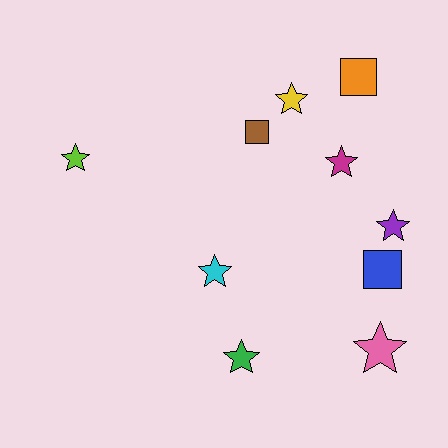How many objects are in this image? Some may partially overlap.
There are 10 objects.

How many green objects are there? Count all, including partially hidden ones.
There is 1 green object.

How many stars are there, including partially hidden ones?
There are 7 stars.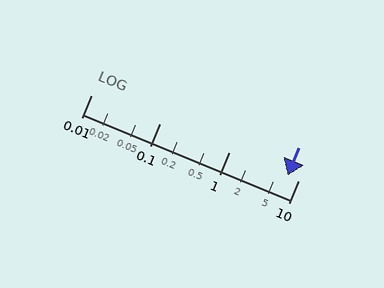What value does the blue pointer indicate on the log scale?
The pointer indicates approximately 7.1.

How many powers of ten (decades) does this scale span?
The scale spans 3 decades, from 0.01 to 10.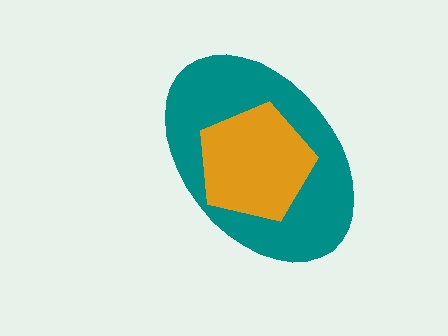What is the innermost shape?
The orange pentagon.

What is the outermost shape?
The teal ellipse.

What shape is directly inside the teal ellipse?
The orange pentagon.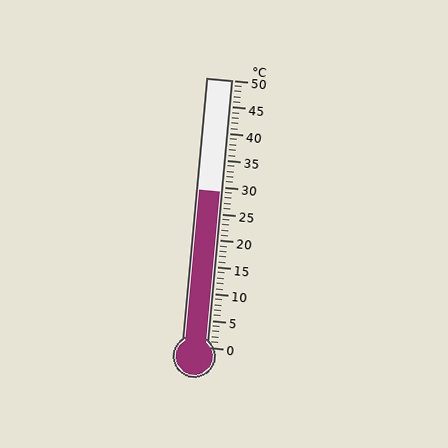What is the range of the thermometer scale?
The thermometer scale ranges from 0°C to 50°C.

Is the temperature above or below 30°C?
The temperature is below 30°C.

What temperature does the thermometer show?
The thermometer shows approximately 29°C.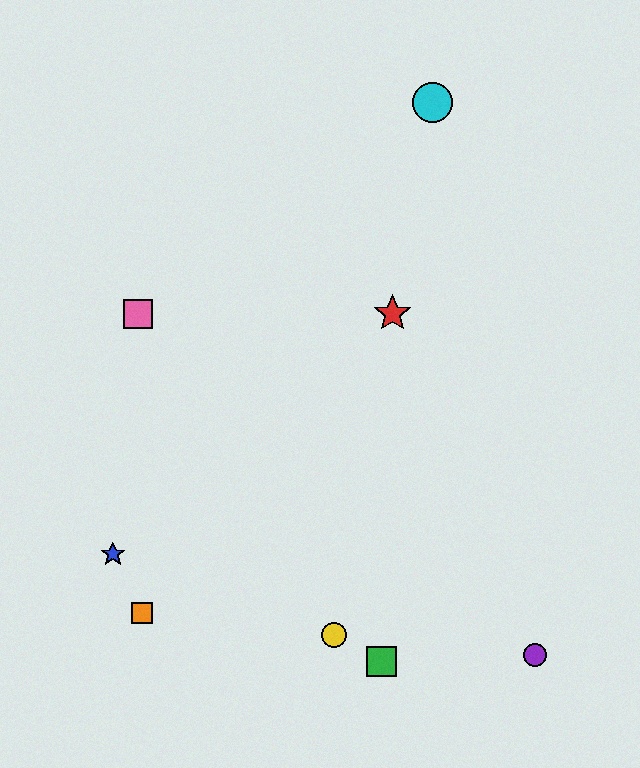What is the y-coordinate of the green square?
The green square is at y≈662.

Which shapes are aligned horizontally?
The red star, the pink square are aligned horizontally.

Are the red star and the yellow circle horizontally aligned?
No, the red star is at y≈314 and the yellow circle is at y≈635.